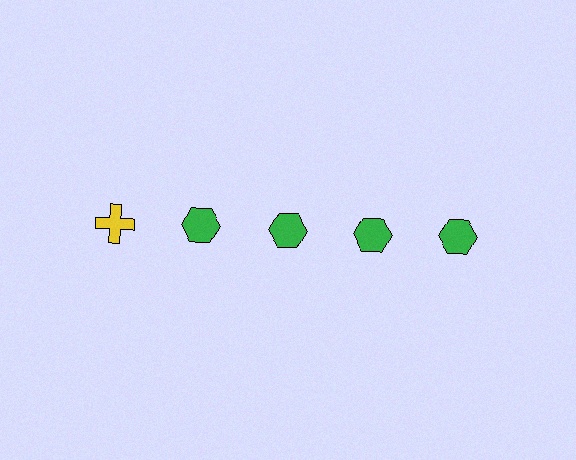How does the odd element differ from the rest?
It differs in both color (yellow instead of green) and shape (cross instead of hexagon).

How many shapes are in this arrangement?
There are 5 shapes arranged in a grid pattern.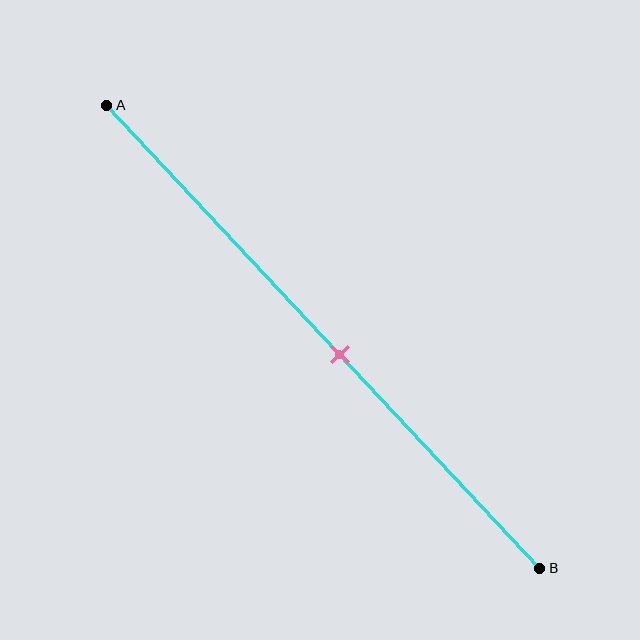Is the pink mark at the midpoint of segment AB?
No, the mark is at about 55% from A, not at the 50% midpoint.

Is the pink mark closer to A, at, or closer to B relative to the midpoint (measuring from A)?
The pink mark is closer to point B than the midpoint of segment AB.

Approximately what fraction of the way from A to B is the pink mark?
The pink mark is approximately 55% of the way from A to B.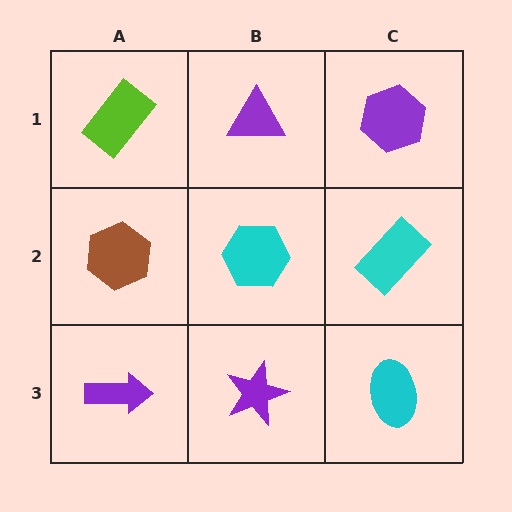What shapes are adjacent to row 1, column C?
A cyan rectangle (row 2, column C), a purple triangle (row 1, column B).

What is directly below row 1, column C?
A cyan rectangle.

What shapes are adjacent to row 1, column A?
A brown hexagon (row 2, column A), a purple triangle (row 1, column B).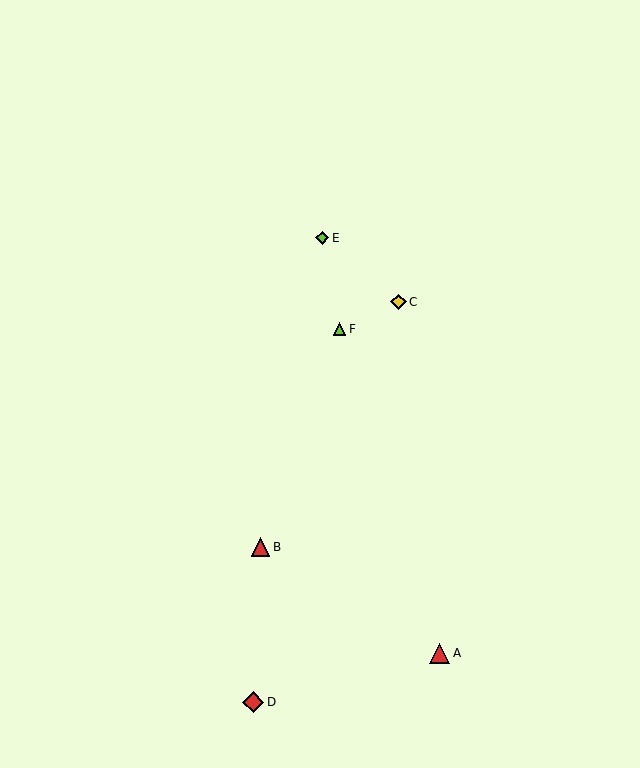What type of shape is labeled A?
Shape A is a red triangle.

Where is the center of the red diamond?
The center of the red diamond is at (253, 702).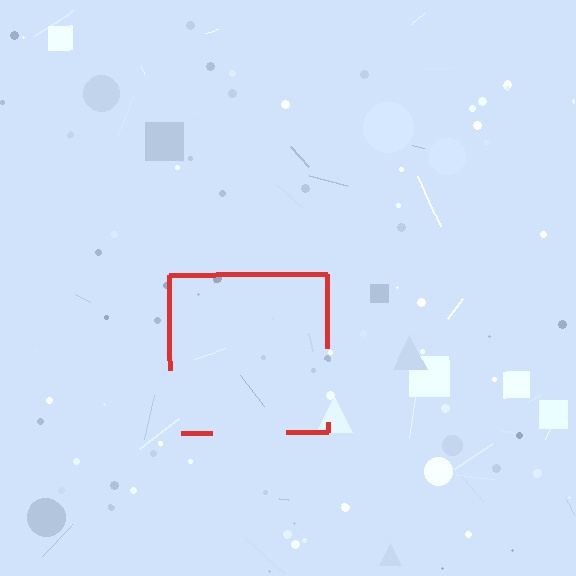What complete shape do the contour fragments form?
The contour fragments form a square.